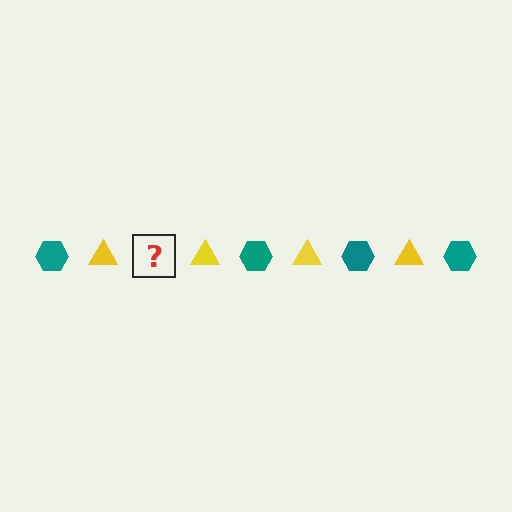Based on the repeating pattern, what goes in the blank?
The blank should be a teal hexagon.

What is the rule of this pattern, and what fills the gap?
The rule is that the pattern alternates between teal hexagon and yellow triangle. The gap should be filled with a teal hexagon.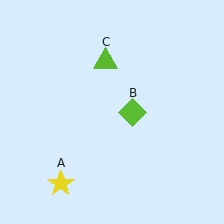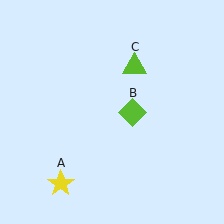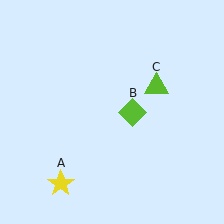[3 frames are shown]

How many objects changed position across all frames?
1 object changed position: lime triangle (object C).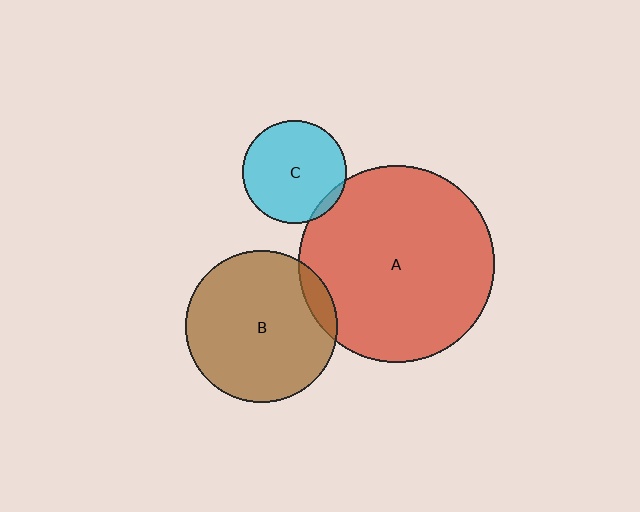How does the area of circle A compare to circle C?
Approximately 3.6 times.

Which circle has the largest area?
Circle A (red).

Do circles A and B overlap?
Yes.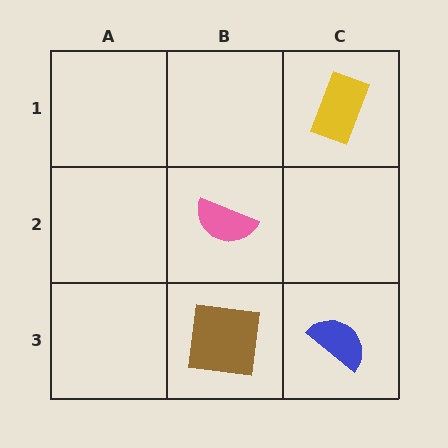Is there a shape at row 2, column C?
No, that cell is empty.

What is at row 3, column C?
A blue semicircle.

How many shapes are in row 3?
2 shapes.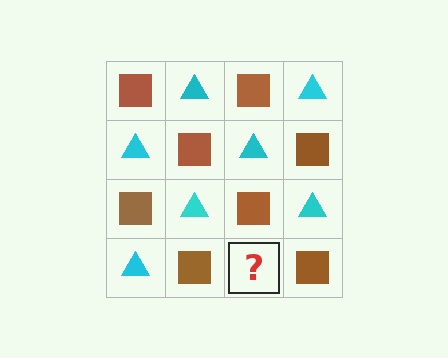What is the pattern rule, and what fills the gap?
The rule is that it alternates brown square and cyan triangle in a checkerboard pattern. The gap should be filled with a cyan triangle.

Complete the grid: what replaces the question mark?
The question mark should be replaced with a cyan triangle.